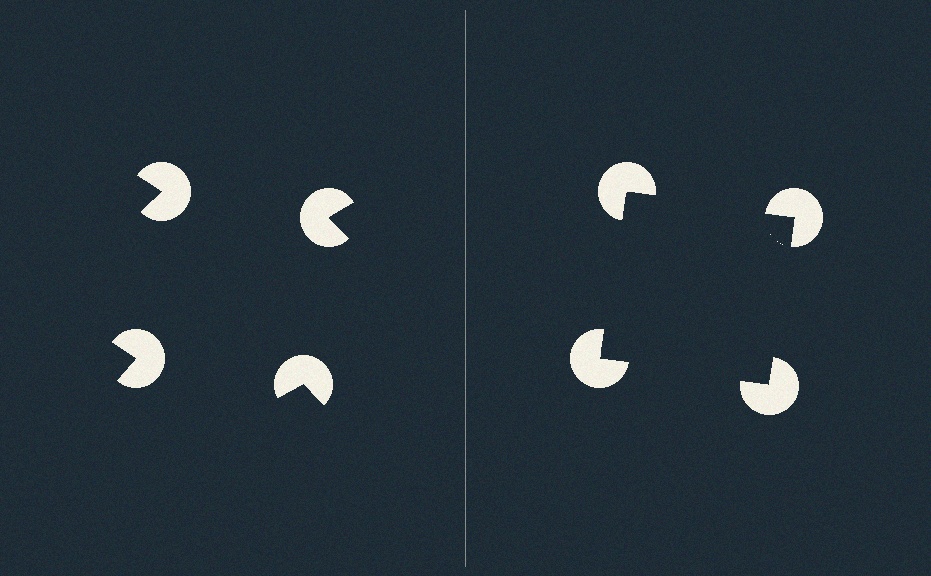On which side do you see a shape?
An illusory square appears on the right side. On the left side the wedge cuts are rotated, so no coherent shape forms.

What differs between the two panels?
The pac-man discs are positioned identically on both sides; only the wedge orientations differ. On the right they align to a square; on the left they are misaligned.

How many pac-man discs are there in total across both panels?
8 — 4 on each side.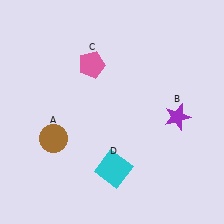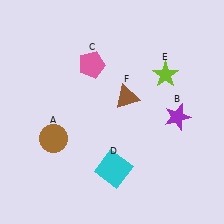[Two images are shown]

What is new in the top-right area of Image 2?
A brown triangle (F) was added in the top-right area of Image 2.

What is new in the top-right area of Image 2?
A lime star (E) was added in the top-right area of Image 2.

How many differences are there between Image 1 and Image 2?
There are 2 differences between the two images.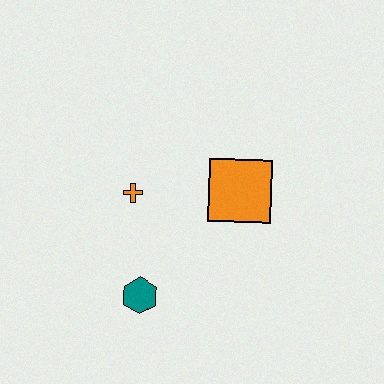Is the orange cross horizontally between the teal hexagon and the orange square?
No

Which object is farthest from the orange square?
The teal hexagon is farthest from the orange square.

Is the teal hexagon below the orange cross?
Yes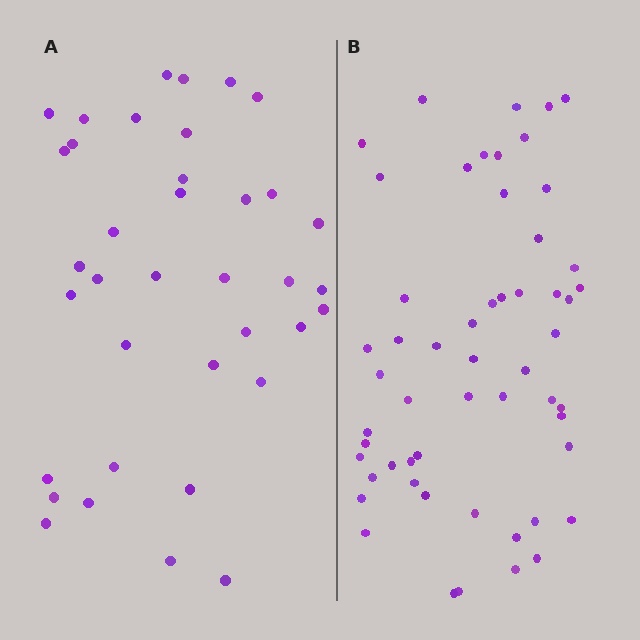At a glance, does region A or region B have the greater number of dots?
Region B (the right region) has more dots.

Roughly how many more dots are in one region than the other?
Region B has approximately 20 more dots than region A.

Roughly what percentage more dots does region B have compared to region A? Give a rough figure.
About 50% more.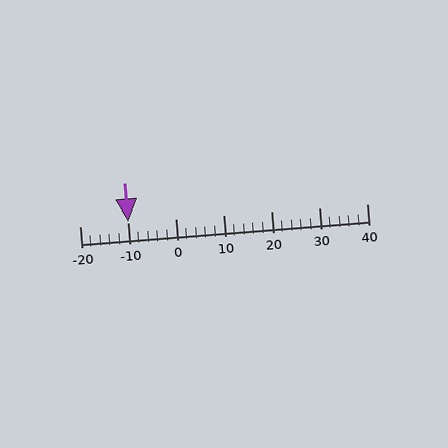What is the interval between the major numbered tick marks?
The major tick marks are spaced 10 units apart.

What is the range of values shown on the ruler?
The ruler shows values from -20 to 40.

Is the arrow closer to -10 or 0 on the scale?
The arrow is closer to -10.